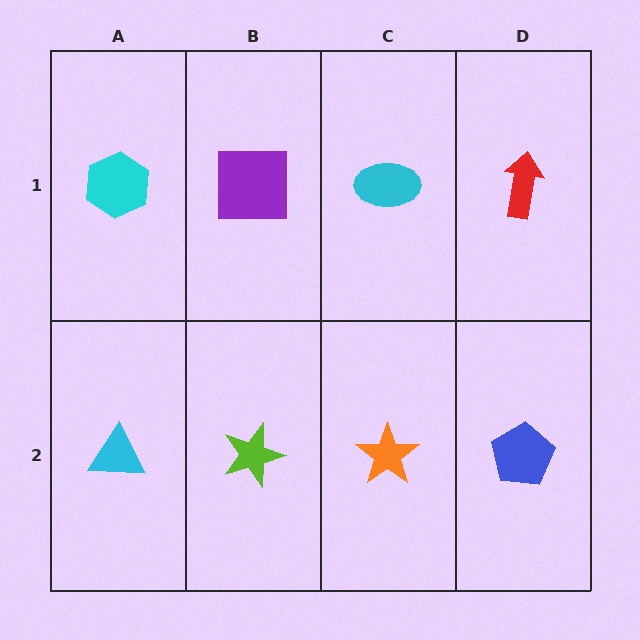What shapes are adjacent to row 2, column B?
A purple square (row 1, column B), a cyan triangle (row 2, column A), an orange star (row 2, column C).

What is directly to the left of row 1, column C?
A purple square.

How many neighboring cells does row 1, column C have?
3.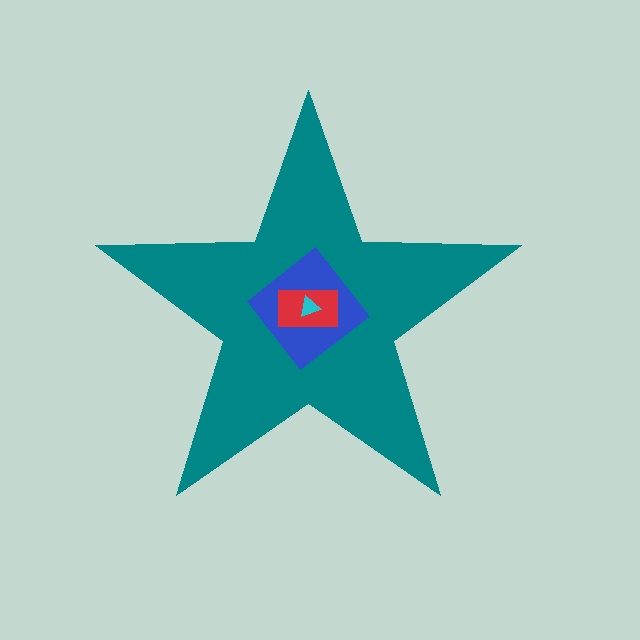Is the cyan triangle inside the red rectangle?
Yes.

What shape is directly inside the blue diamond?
The red rectangle.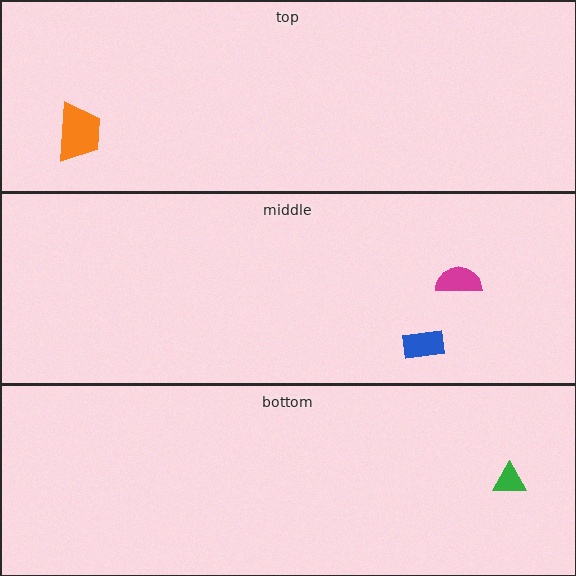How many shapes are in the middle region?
2.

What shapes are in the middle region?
The magenta semicircle, the blue rectangle.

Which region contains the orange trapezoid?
The top region.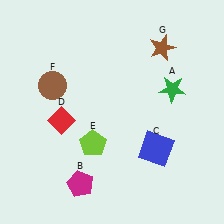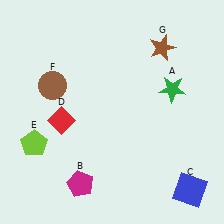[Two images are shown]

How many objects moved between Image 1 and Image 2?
2 objects moved between the two images.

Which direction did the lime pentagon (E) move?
The lime pentagon (E) moved left.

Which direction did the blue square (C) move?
The blue square (C) moved down.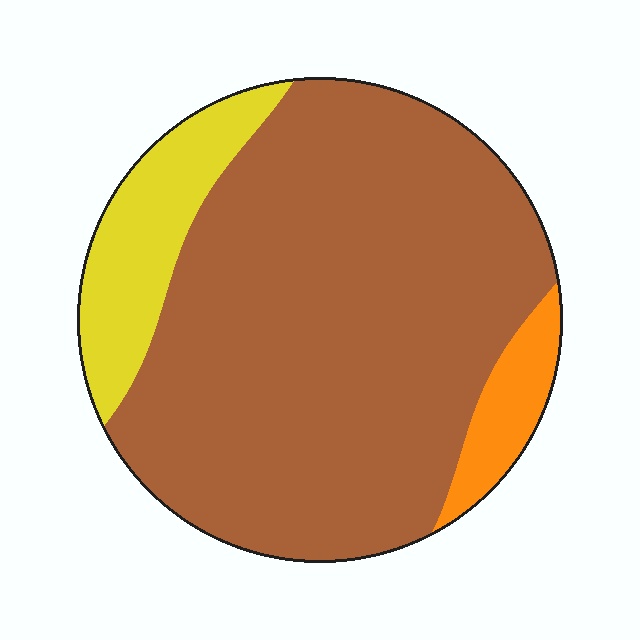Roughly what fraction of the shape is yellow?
Yellow covers 14% of the shape.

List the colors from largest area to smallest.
From largest to smallest: brown, yellow, orange.